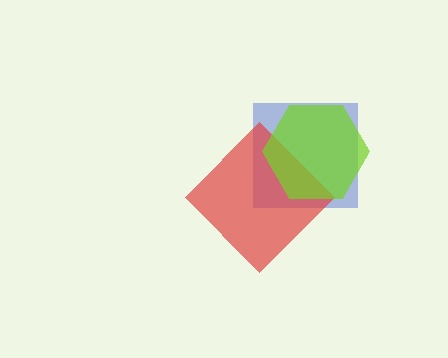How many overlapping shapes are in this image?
There are 3 overlapping shapes in the image.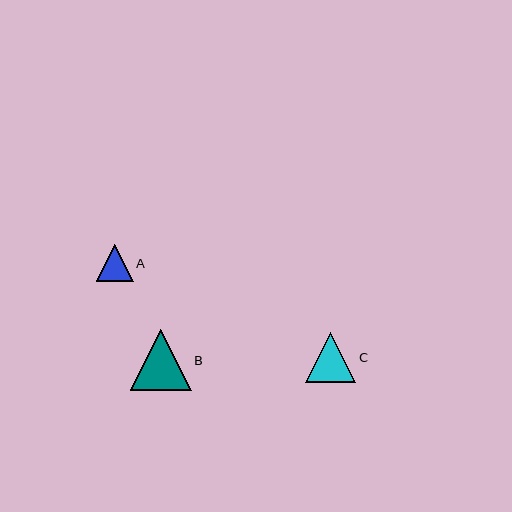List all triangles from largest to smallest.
From largest to smallest: B, C, A.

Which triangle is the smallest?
Triangle A is the smallest with a size of approximately 37 pixels.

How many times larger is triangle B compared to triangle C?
Triangle B is approximately 1.2 times the size of triangle C.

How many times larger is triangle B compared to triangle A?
Triangle B is approximately 1.6 times the size of triangle A.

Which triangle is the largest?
Triangle B is the largest with a size of approximately 61 pixels.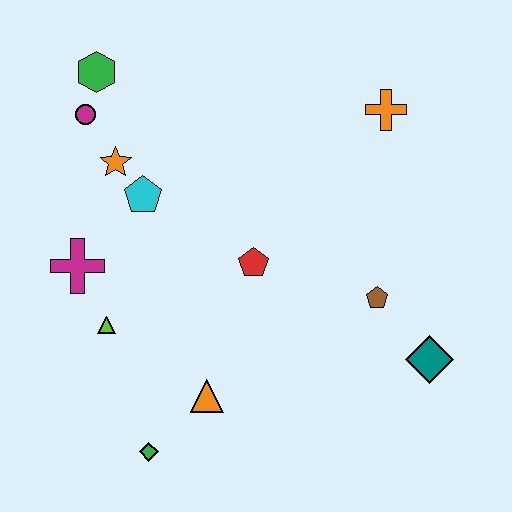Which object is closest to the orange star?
The cyan pentagon is closest to the orange star.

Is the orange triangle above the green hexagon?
No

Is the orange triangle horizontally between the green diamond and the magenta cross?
No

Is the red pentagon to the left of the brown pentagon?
Yes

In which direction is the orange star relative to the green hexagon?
The orange star is below the green hexagon.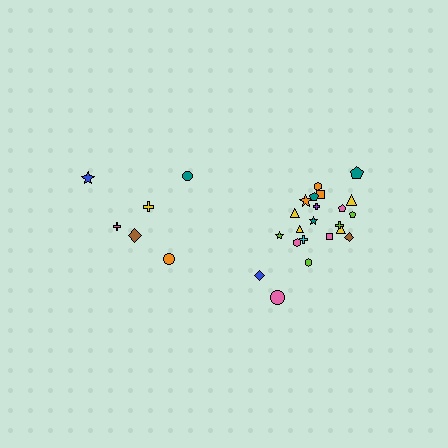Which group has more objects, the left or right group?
The right group.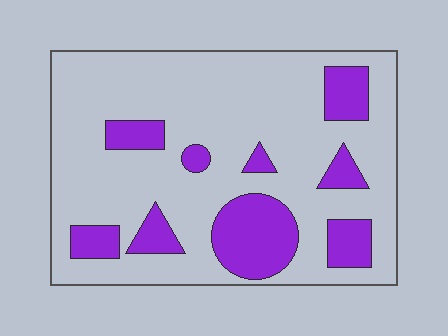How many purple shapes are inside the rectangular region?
9.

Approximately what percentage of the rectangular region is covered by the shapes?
Approximately 20%.